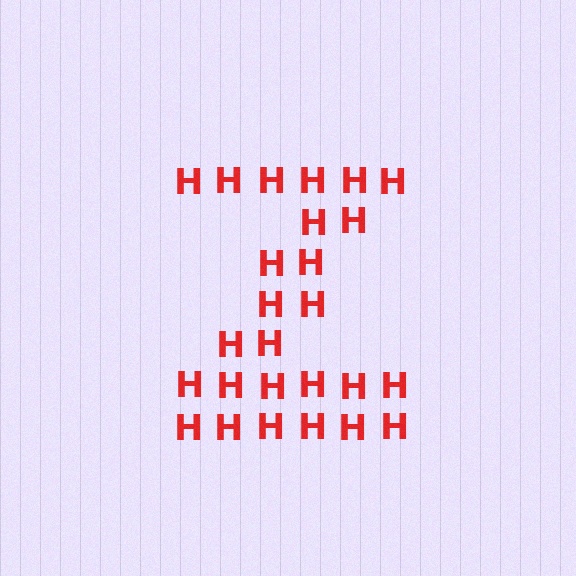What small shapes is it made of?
It is made of small letter H's.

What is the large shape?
The large shape is the letter Z.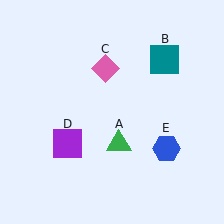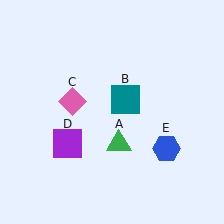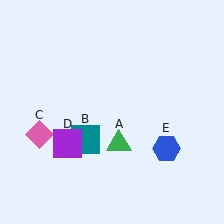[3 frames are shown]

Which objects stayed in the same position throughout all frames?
Green triangle (object A) and purple square (object D) and blue hexagon (object E) remained stationary.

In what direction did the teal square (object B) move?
The teal square (object B) moved down and to the left.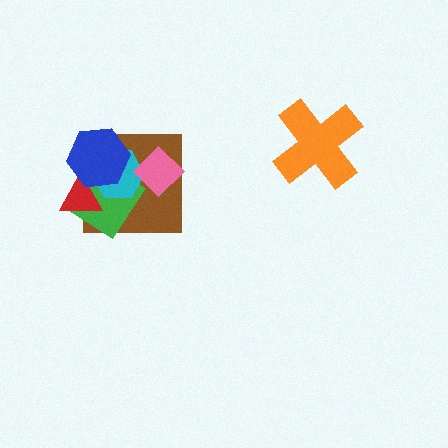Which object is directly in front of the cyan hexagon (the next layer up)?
The pink diamond is directly in front of the cyan hexagon.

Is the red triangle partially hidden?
Yes, it is partially covered by another shape.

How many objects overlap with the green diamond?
4 objects overlap with the green diamond.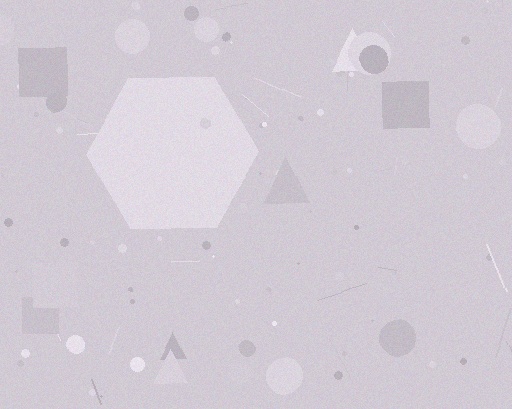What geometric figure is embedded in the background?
A hexagon is embedded in the background.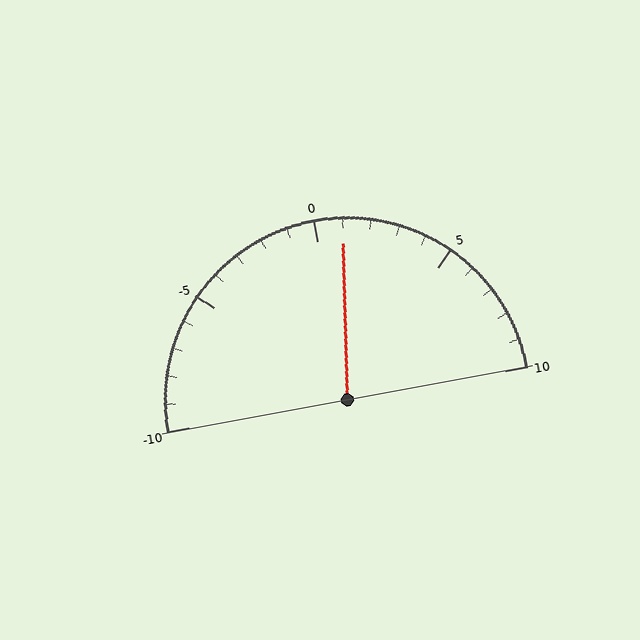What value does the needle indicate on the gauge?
The needle indicates approximately 1.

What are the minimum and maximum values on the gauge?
The gauge ranges from -10 to 10.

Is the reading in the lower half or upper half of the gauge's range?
The reading is in the upper half of the range (-10 to 10).